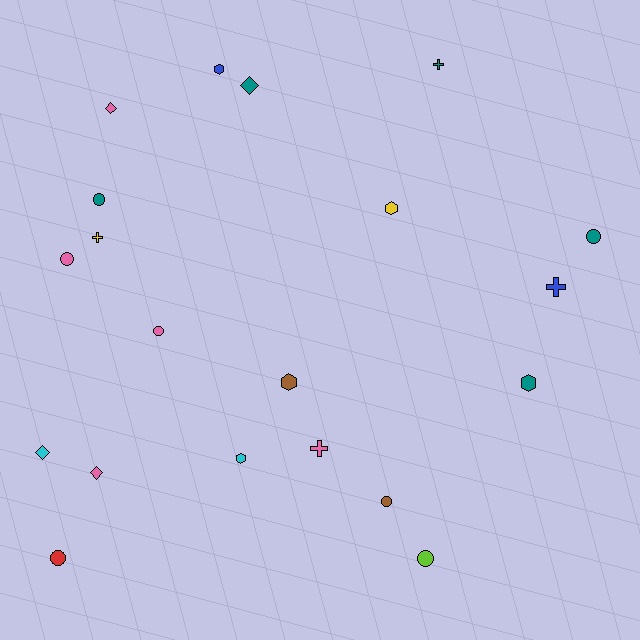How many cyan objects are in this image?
There are 2 cyan objects.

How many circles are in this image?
There are 7 circles.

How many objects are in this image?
There are 20 objects.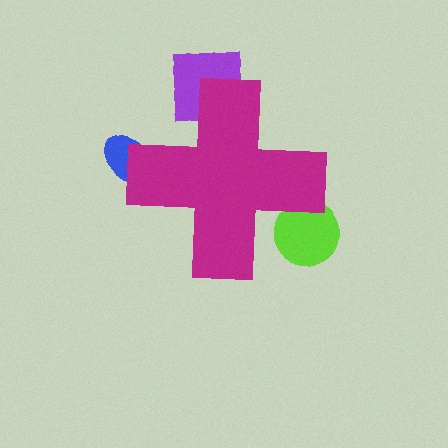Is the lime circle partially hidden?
Yes, the lime circle is partially hidden behind the magenta cross.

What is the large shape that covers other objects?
A magenta cross.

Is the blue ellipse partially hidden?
Yes, the blue ellipse is partially hidden behind the magenta cross.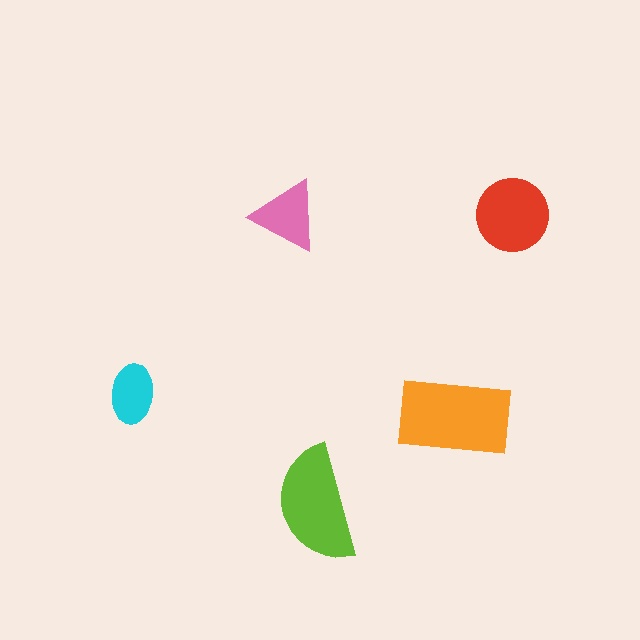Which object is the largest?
The orange rectangle.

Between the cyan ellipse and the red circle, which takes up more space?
The red circle.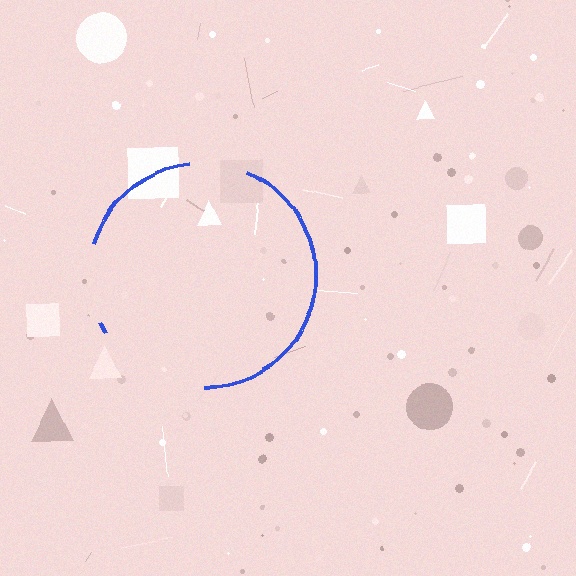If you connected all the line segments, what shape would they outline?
They would outline a circle.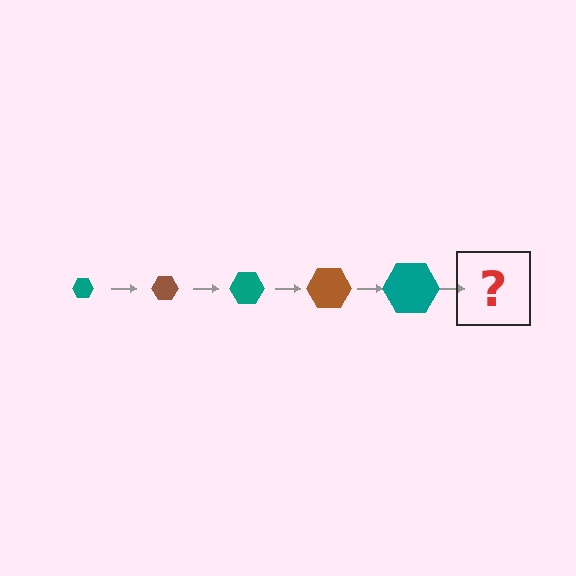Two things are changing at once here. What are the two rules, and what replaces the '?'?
The two rules are that the hexagon grows larger each step and the color cycles through teal and brown. The '?' should be a brown hexagon, larger than the previous one.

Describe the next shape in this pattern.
It should be a brown hexagon, larger than the previous one.